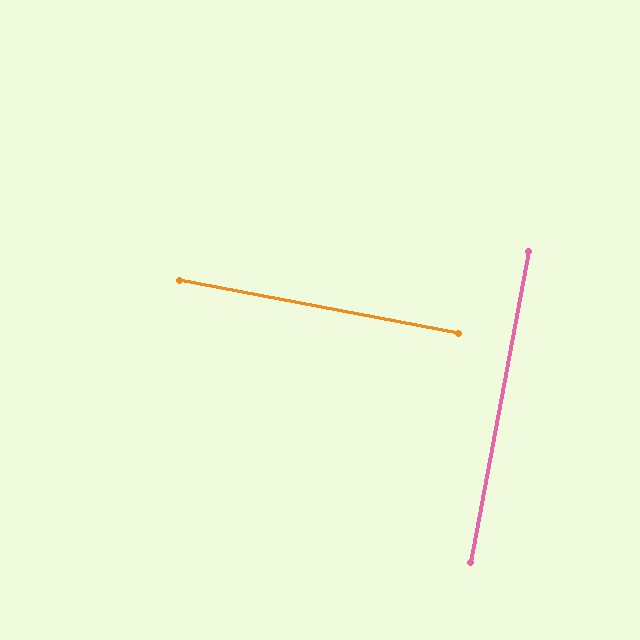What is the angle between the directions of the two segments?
Approximately 90 degrees.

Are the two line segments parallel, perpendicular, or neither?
Perpendicular — they meet at approximately 90°.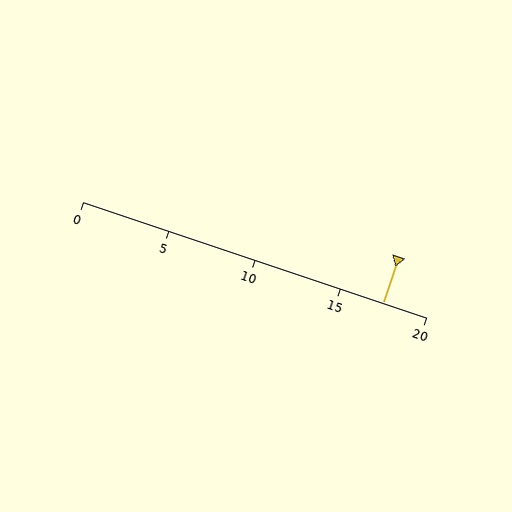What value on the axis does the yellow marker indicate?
The marker indicates approximately 17.5.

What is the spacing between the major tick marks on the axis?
The major ticks are spaced 5 apart.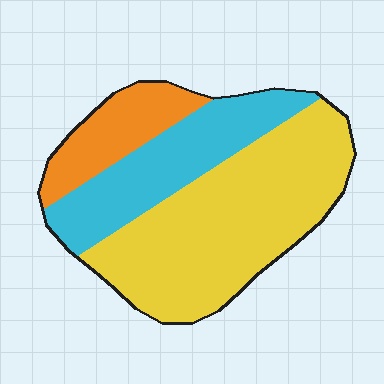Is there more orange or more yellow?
Yellow.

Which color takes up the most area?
Yellow, at roughly 55%.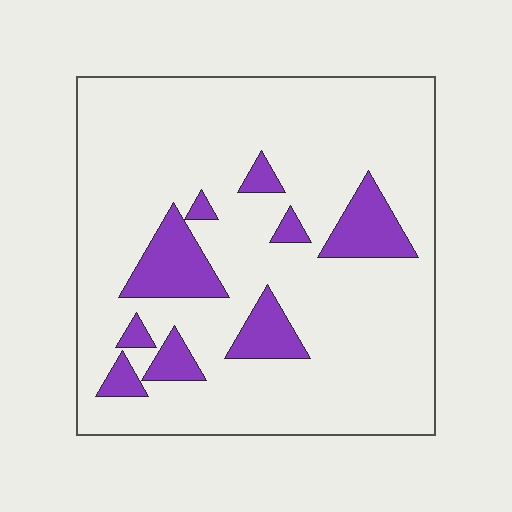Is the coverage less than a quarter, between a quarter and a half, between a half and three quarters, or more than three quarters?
Less than a quarter.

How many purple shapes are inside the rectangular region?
9.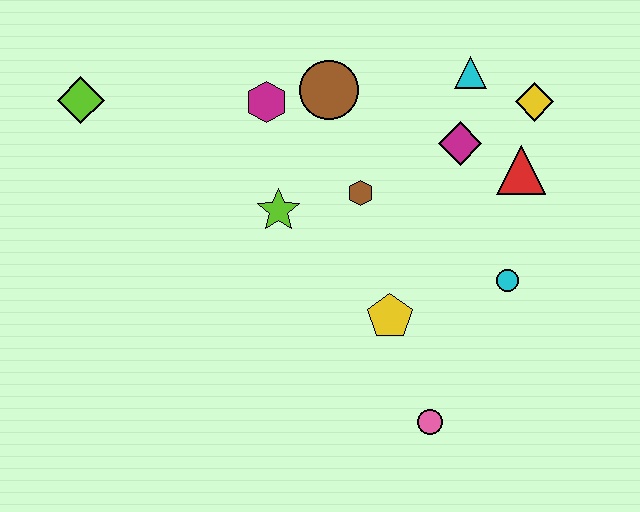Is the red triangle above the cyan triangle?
No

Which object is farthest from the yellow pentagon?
The lime diamond is farthest from the yellow pentagon.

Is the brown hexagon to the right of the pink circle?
No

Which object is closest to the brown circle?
The magenta hexagon is closest to the brown circle.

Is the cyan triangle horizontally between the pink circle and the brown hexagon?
No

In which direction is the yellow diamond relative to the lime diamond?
The yellow diamond is to the right of the lime diamond.